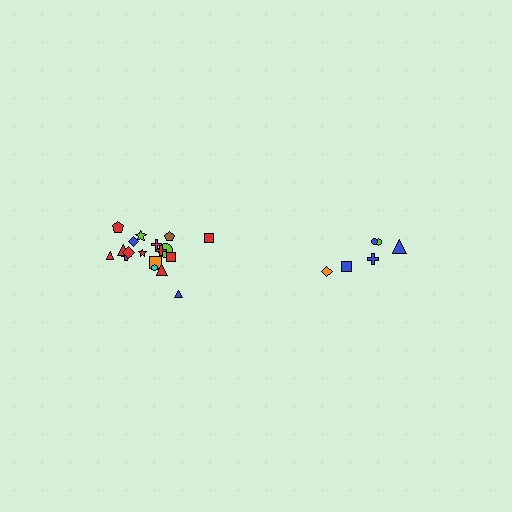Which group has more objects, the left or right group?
The left group.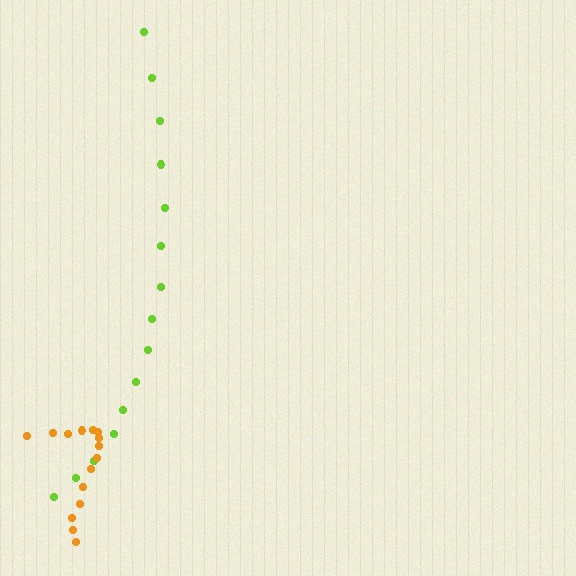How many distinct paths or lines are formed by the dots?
There are 2 distinct paths.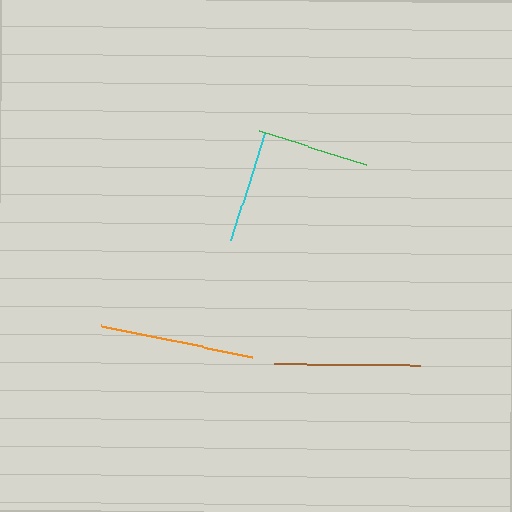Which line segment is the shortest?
The green line is the shortest at approximately 112 pixels.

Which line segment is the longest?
The orange line is the longest at approximately 154 pixels.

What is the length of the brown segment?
The brown segment is approximately 145 pixels long.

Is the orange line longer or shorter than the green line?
The orange line is longer than the green line.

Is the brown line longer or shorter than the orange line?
The orange line is longer than the brown line.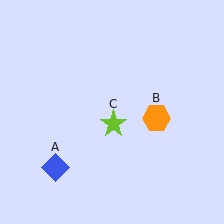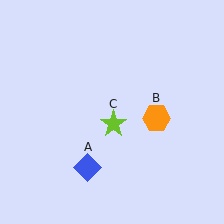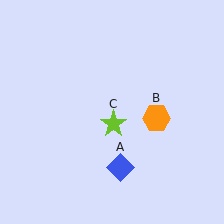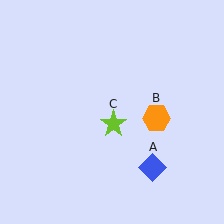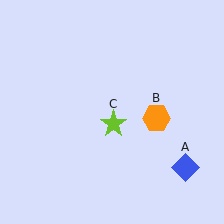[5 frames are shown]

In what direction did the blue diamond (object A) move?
The blue diamond (object A) moved right.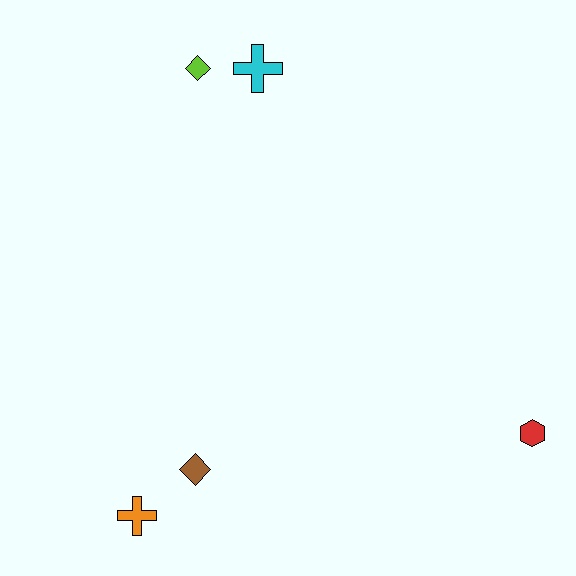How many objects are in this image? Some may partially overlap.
There are 5 objects.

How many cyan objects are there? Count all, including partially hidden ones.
There is 1 cyan object.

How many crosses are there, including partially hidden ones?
There are 2 crosses.